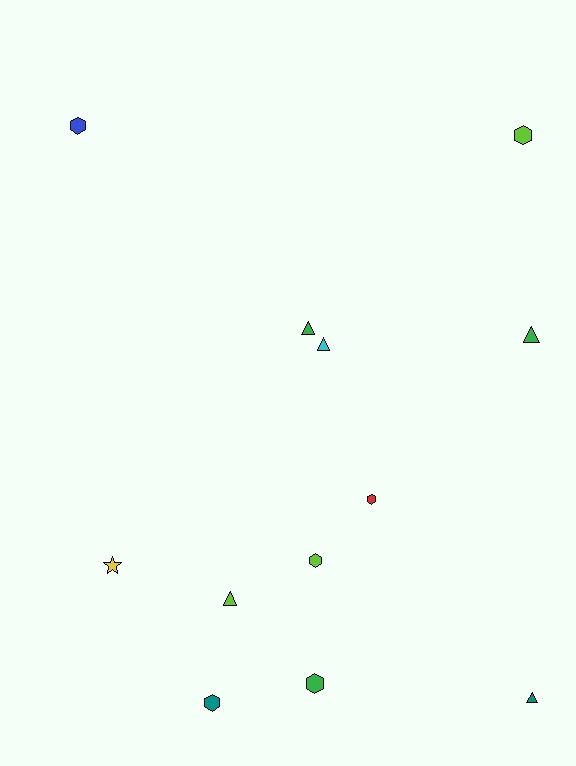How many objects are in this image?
There are 12 objects.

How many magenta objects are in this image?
There are no magenta objects.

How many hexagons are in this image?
There are 6 hexagons.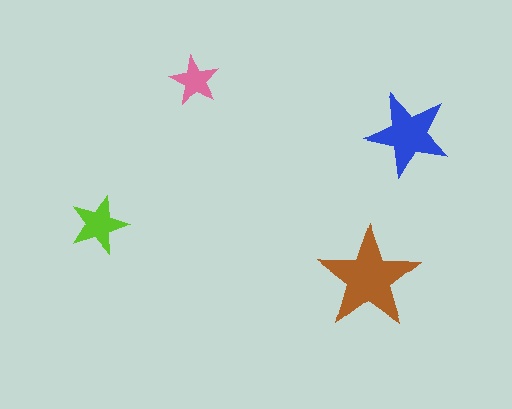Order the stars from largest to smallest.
the brown one, the blue one, the lime one, the pink one.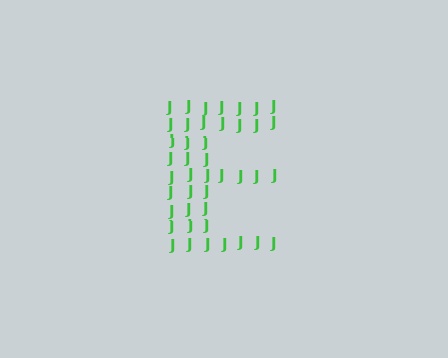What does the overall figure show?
The overall figure shows the letter E.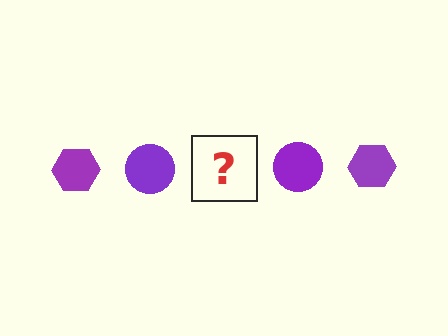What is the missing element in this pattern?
The missing element is a purple hexagon.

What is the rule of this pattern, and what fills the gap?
The rule is that the pattern cycles through hexagon, circle shapes in purple. The gap should be filled with a purple hexagon.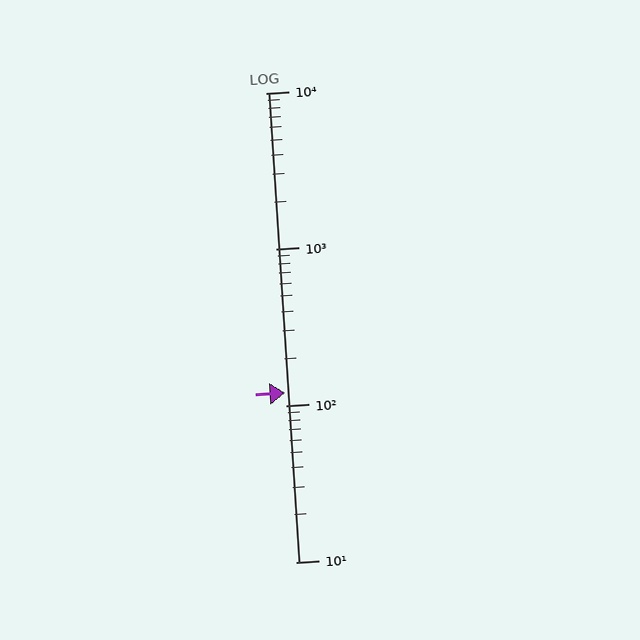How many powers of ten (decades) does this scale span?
The scale spans 3 decades, from 10 to 10000.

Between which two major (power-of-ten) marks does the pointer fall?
The pointer is between 100 and 1000.